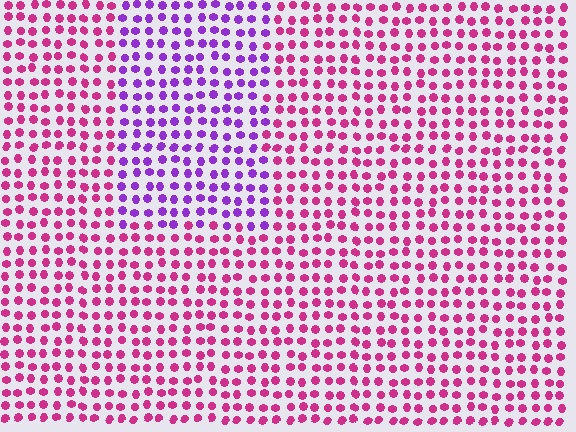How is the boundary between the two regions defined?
The boundary is defined purely by a slight shift in hue (about 49 degrees). Spacing, size, and orientation are identical on both sides.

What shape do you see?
I see a rectangle.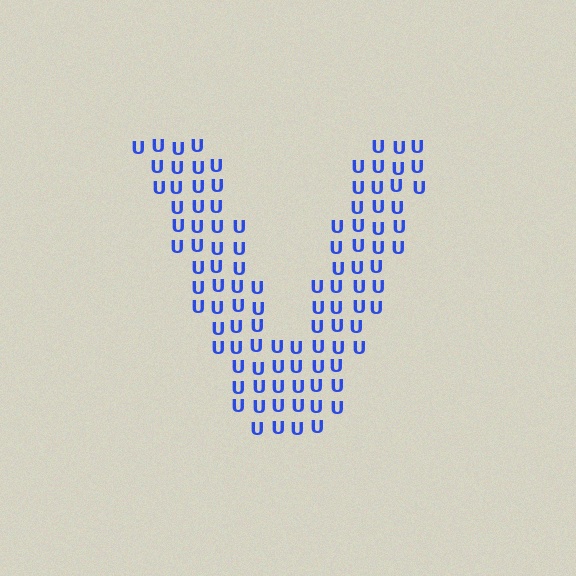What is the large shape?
The large shape is the letter V.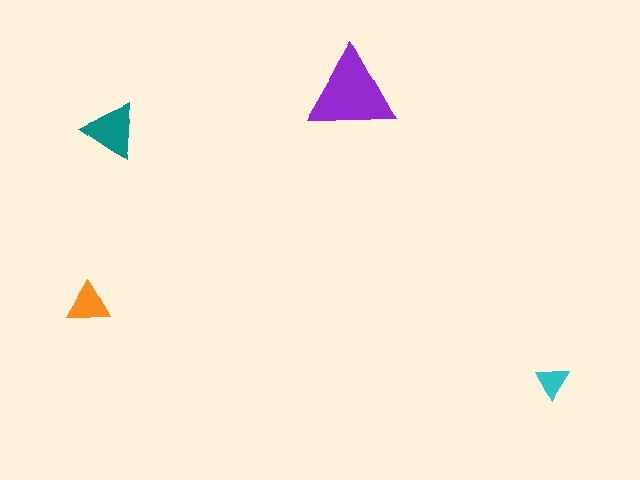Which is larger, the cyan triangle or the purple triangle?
The purple one.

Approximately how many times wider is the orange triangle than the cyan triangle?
About 1.5 times wider.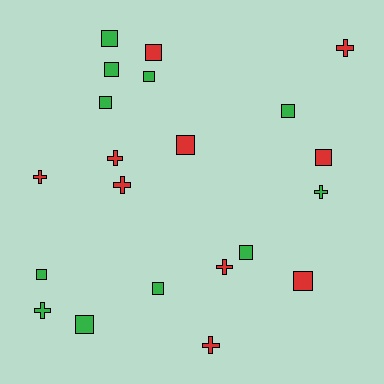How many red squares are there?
There are 4 red squares.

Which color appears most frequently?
Green, with 11 objects.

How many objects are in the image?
There are 21 objects.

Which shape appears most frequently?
Square, with 13 objects.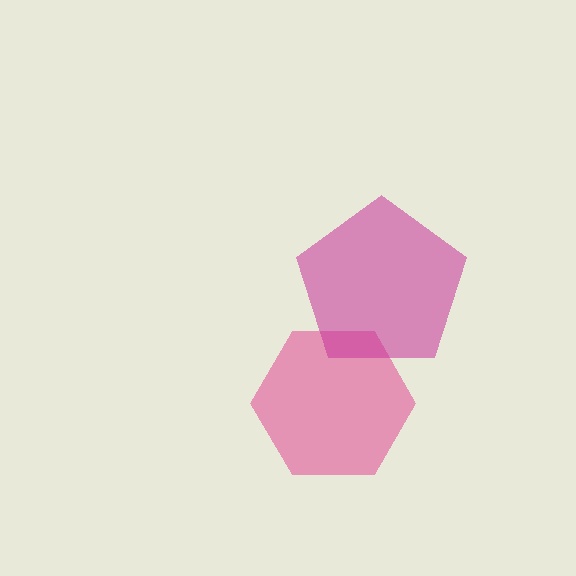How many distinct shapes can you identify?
There are 2 distinct shapes: a pink hexagon, a magenta pentagon.